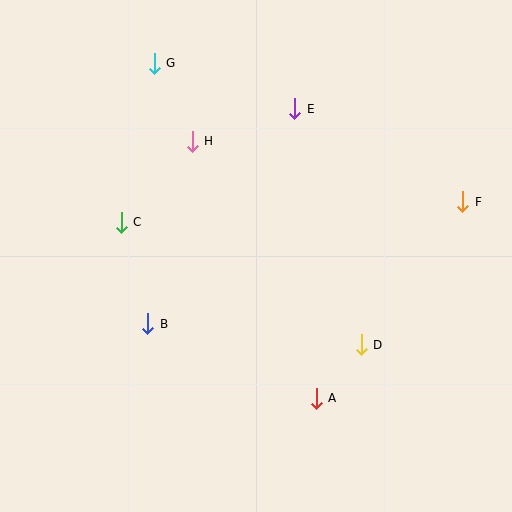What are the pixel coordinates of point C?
Point C is at (121, 222).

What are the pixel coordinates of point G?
Point G is at (154, 63).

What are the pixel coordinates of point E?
Point E is at (295, 109).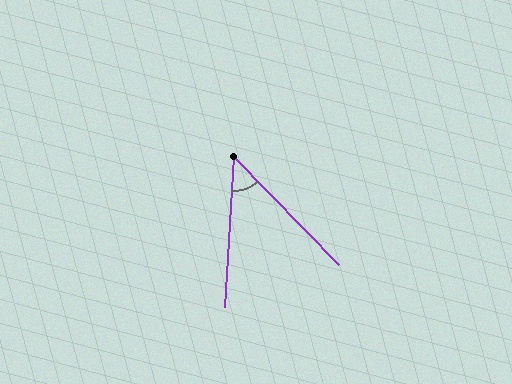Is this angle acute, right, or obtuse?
It is acute.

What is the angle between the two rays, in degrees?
Approximately 47 degrees.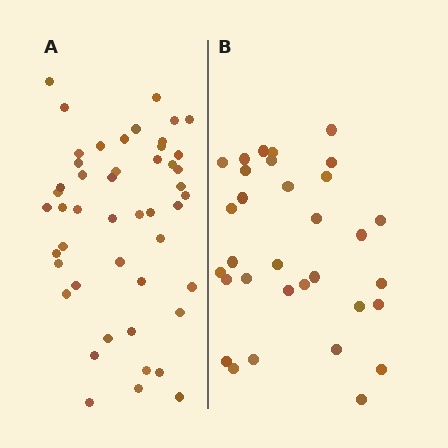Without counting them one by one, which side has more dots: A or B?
Region A (the left region) has more dots.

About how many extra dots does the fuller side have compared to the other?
Region A has approximately 15 more dots than region B.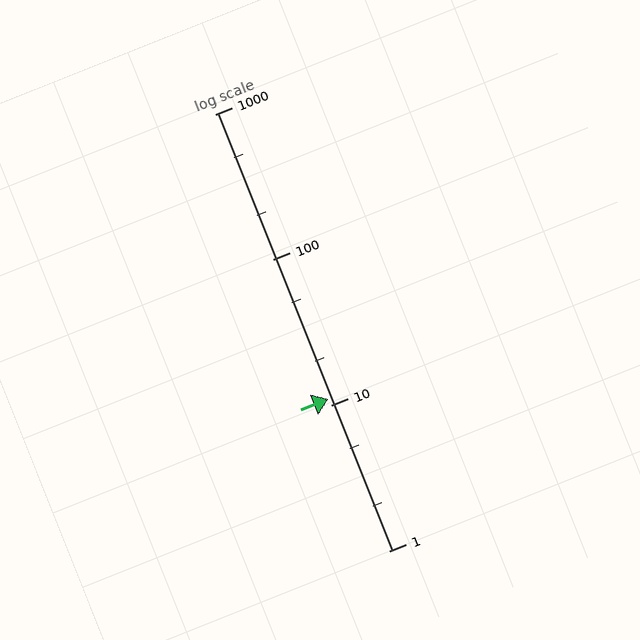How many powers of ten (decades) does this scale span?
The scale spans 3 decades, from 1 to 1000.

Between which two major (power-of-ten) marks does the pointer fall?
The pointer is between 10 and 100.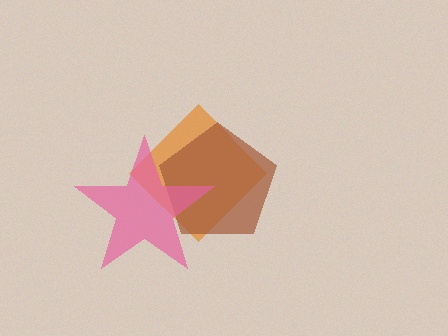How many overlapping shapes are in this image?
There are 3 overlapping shapes in the image.